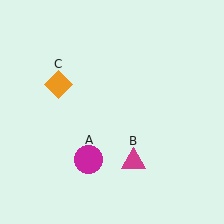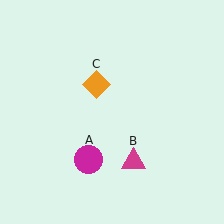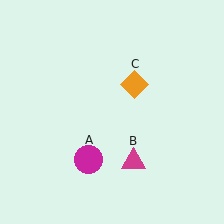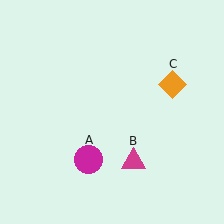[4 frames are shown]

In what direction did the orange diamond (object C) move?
The orange diamond (object C) moved right.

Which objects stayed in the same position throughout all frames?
Magenta circle (object A) and magenta triangle (object B) remained stationary.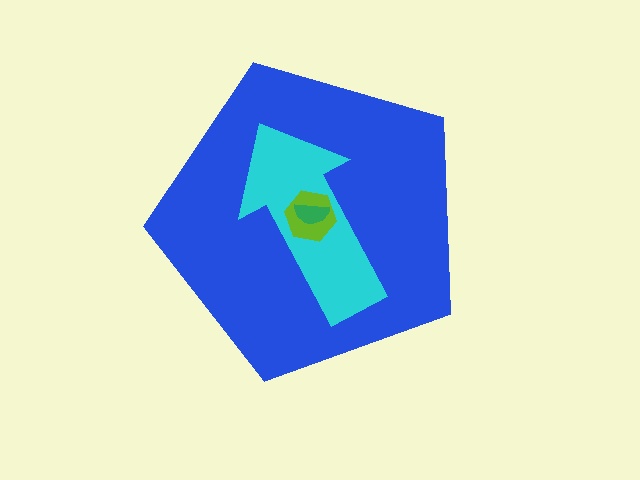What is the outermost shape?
The blue pentagon.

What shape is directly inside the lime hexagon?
The green semicircle.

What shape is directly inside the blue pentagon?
The cyan arrow.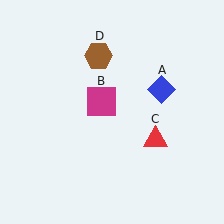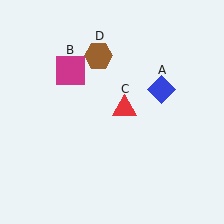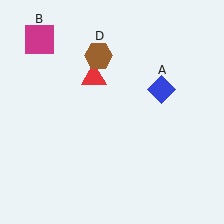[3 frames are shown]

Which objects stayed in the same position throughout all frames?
Blue diamond (object A) and brown hexagon (object D) remained stationary.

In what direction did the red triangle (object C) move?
The red triangle (object C) moved up and to the left.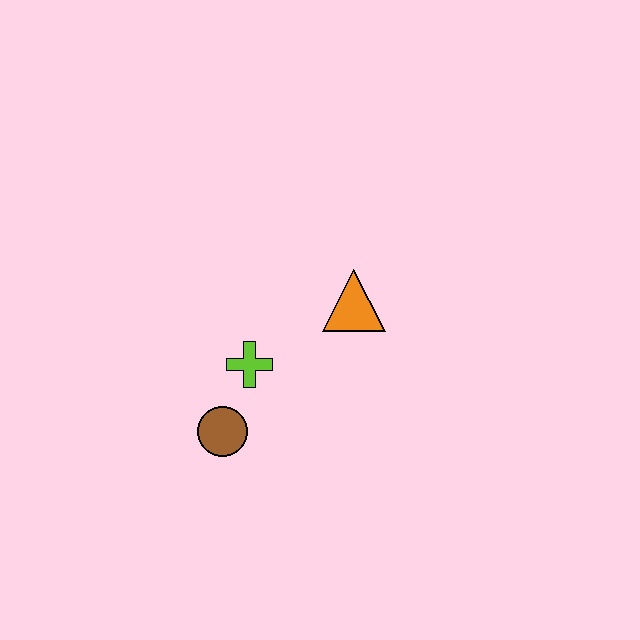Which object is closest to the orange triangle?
The lime cross is closest to the orange triangle.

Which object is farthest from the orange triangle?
The brown circle is farthest from the orange triangle.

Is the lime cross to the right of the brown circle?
Yes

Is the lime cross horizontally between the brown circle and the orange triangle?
Yes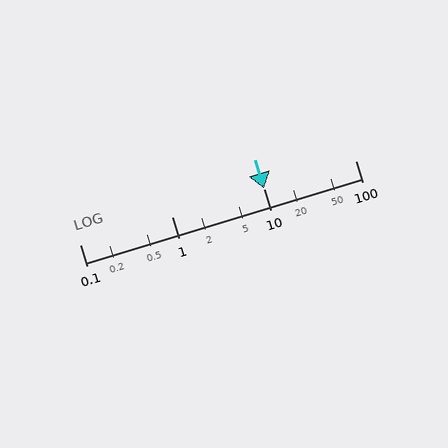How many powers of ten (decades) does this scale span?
The scale spans 3 decades, from 0.1 to 100.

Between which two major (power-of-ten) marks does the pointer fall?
The pointer is between 10 and 100.